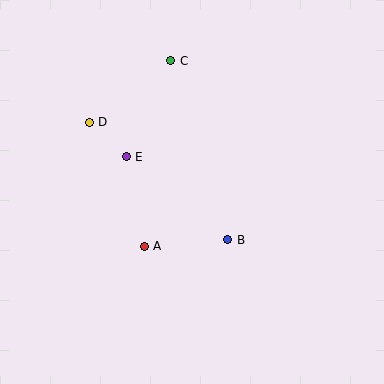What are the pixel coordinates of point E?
Point E is at (126, 157).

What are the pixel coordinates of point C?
Point C is at (171, 61).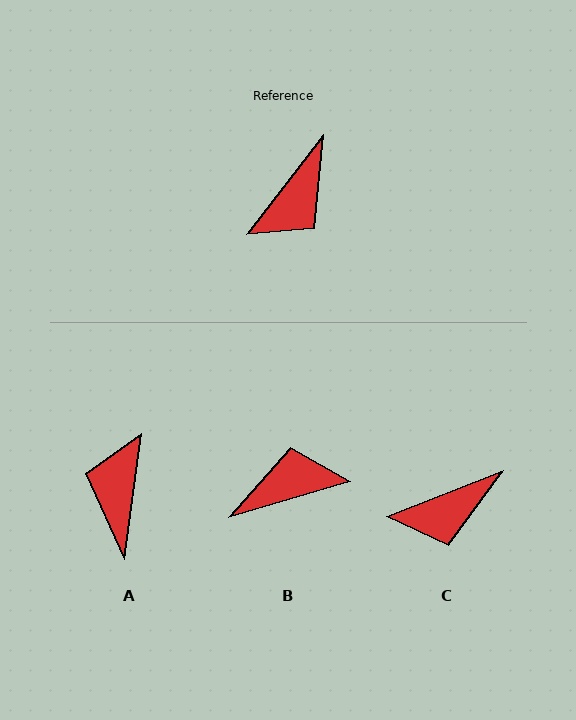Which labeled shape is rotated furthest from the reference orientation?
A, about 150 degrees away.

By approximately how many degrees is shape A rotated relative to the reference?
Approximately 150 degrees clockwise.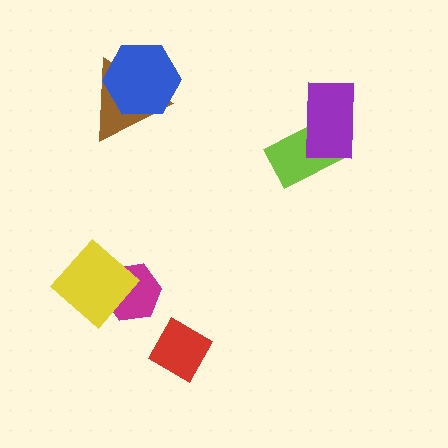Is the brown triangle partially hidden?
Yes, it is partially covered by another shape.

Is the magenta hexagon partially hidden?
Yes, it is partially covered by another shape.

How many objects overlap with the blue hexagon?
1 object overlaps with the blue hexagon.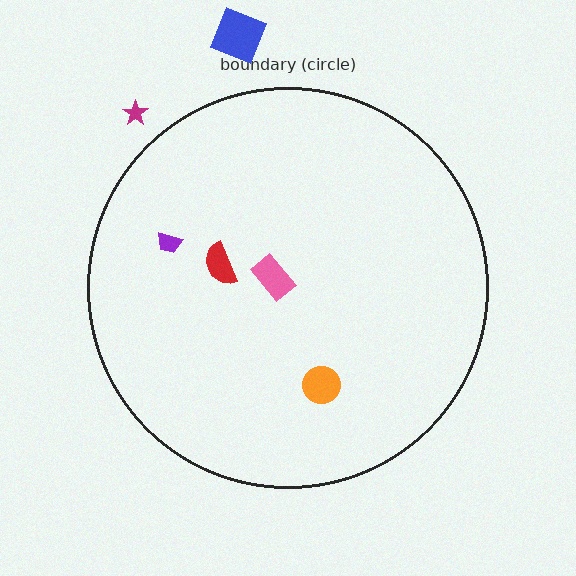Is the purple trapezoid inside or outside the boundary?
Inside.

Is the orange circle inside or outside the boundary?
Inside.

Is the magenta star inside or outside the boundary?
Outside.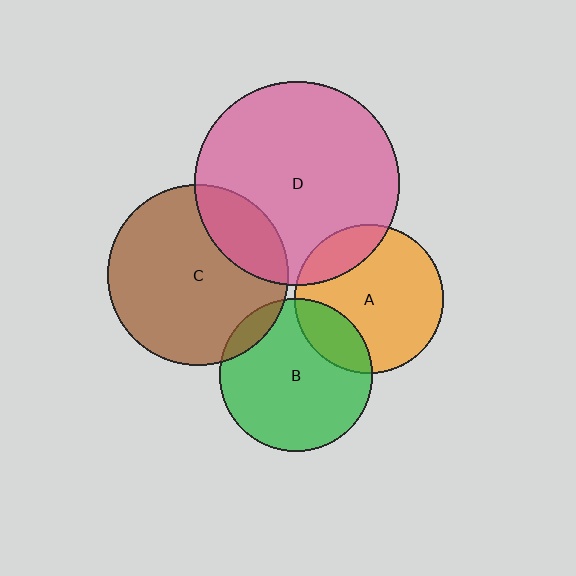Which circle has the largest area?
Circle D (pink).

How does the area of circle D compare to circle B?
Approximately 1.8 times.